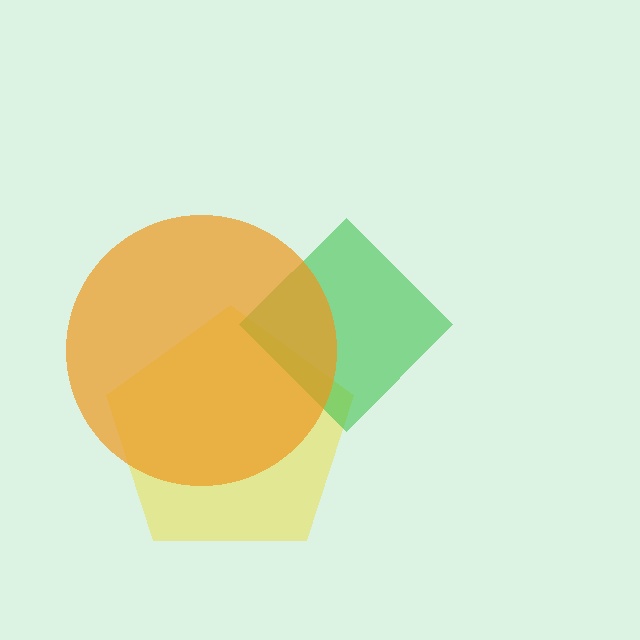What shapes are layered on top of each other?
The layered shapes are: a yellow pentagon, a green diamond, an orange circle.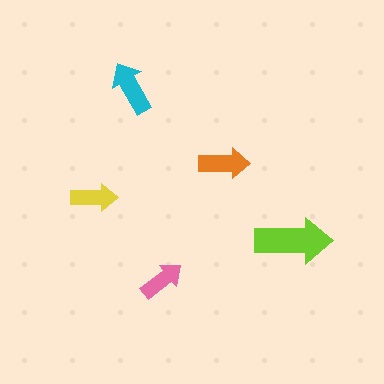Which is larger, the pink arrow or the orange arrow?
The orange one.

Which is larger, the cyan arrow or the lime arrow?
The lime one.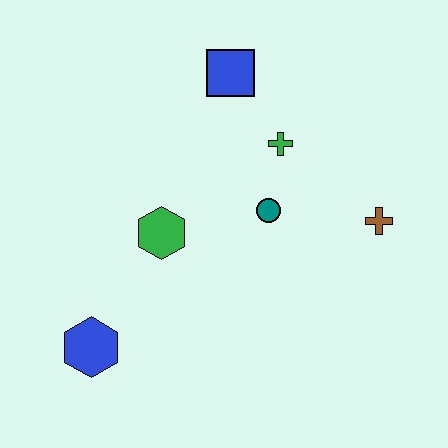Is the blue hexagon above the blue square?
No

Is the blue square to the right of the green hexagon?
Yes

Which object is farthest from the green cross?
The blue hexagon is farthest from the green cross.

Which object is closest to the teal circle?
The green cross is closest to the teal circle.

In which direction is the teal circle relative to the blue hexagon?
The teal circle is to the right of the blue hexagon.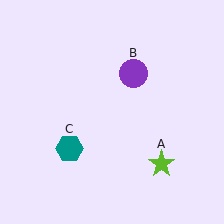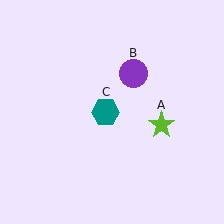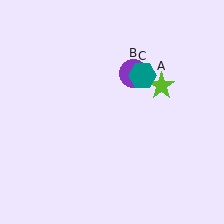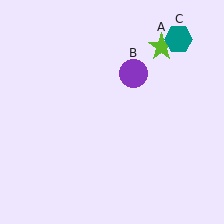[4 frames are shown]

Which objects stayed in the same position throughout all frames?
Purple circle (object B) remained stationary.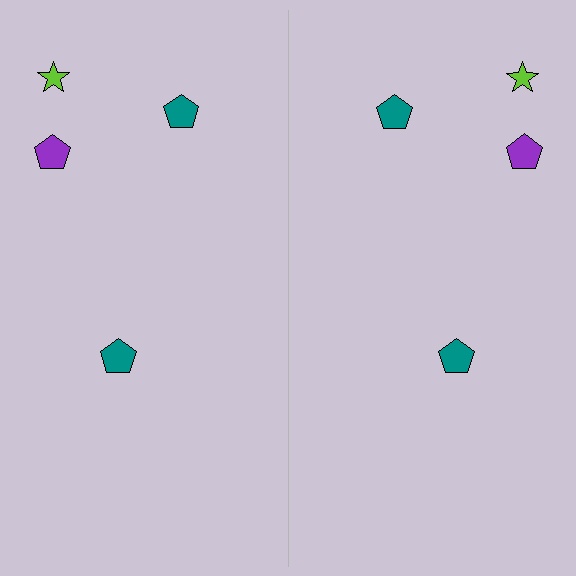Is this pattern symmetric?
Yes, this pattern has bilateral (reflection) symmetry.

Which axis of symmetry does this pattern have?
The pattern has a vertical axis of symmetry running through the center of the image.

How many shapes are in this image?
There are 8 shapes in this image.